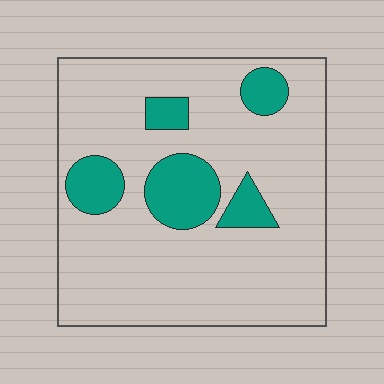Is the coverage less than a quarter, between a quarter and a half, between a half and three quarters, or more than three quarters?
Less than a quarter.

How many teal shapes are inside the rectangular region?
5.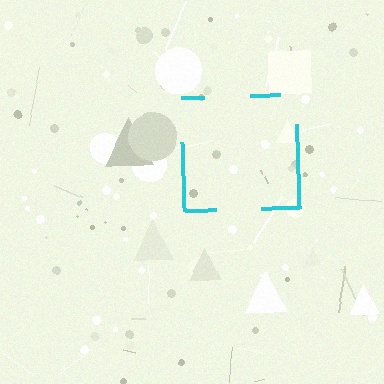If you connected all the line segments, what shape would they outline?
They would outline a square.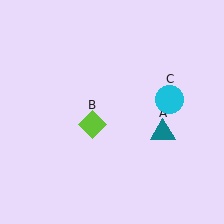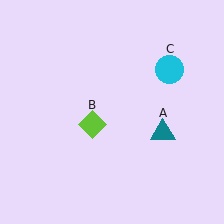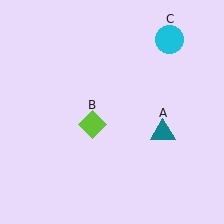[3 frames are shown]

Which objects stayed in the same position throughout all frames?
Teal triangle (object A) and lime diamond (object B) remained stationary.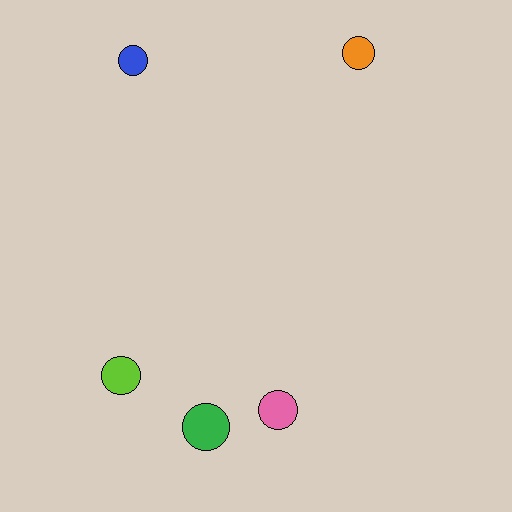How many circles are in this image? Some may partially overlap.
There are 5 circles.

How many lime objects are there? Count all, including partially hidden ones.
There is 1 lime object.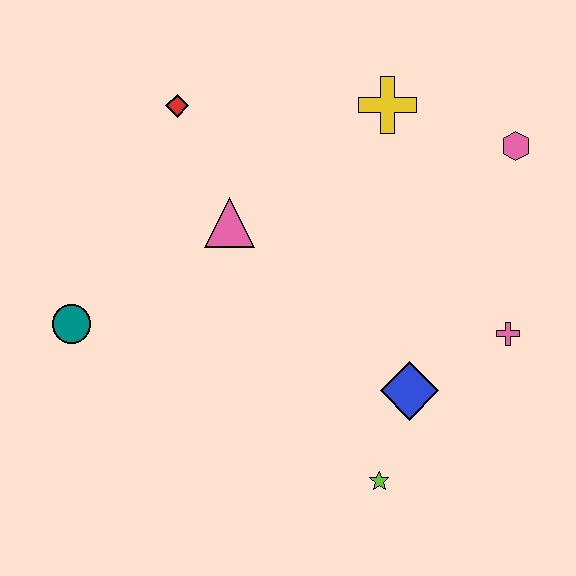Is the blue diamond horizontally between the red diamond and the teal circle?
No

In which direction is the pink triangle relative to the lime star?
The pink triangle is above the lime star.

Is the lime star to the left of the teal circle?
No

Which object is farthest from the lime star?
The red diamond is farthest from the lime star.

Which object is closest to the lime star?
The blue diamond is closest to the lime star.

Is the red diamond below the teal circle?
No